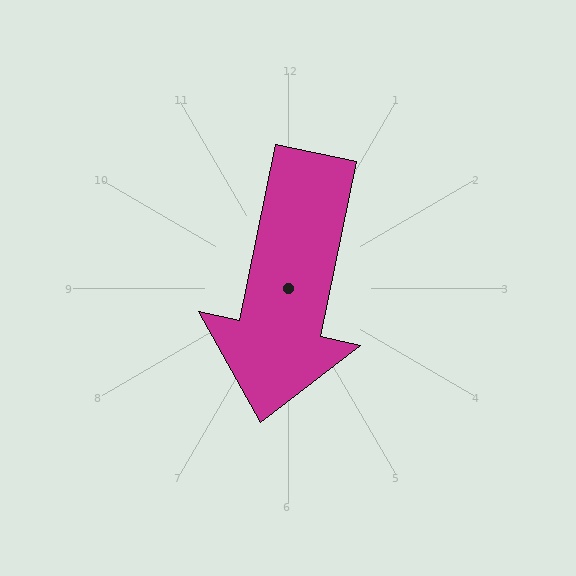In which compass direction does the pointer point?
South.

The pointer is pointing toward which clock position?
Roughly 6 o'clock.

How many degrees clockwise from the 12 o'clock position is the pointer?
Approximately 192 degrees.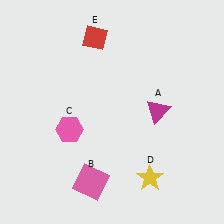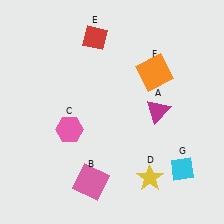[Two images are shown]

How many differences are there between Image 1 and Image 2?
There are 2 differences between the two images.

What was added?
An orange square (F), a cyan diamond (G) were added in Image 2.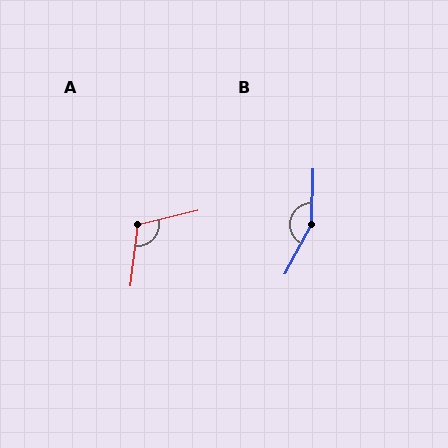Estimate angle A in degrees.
Approximately 110 degrees.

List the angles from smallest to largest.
A (110°), B (153°).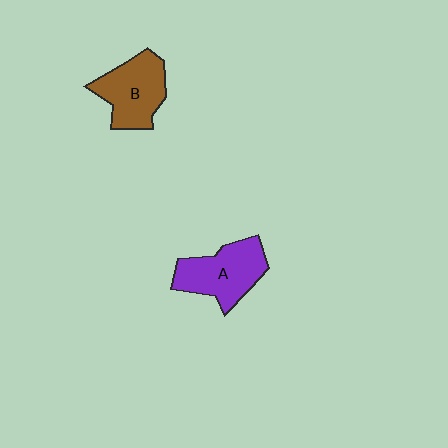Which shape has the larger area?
Shape A (purple).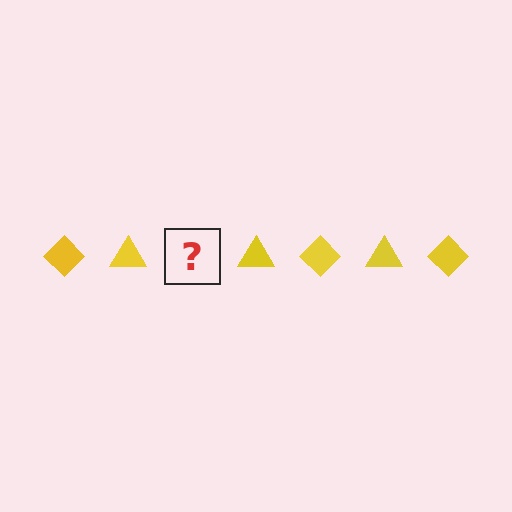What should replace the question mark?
The question mark should be replaced with a yellow diamond.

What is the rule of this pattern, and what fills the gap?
The rule is that the pattern cycles through diamond, triangle shapes in yellow. The gap should be filled with a yellow diamond.